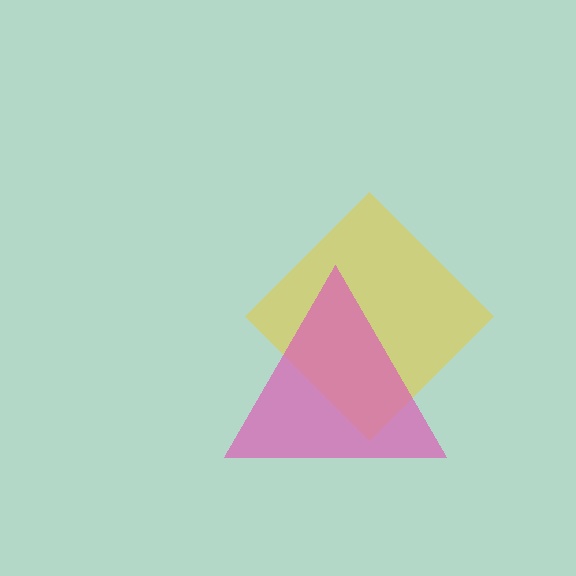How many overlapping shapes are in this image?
There are 2 overlapping shapes in the image.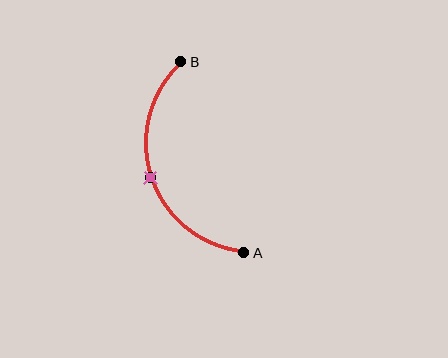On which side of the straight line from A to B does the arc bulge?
The arc bulges to the left of the straight line connecting A and B.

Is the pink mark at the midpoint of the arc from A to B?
Yes. The pink mark lies on the arc at equal arc-length from both A and B — it is the arc midpoint.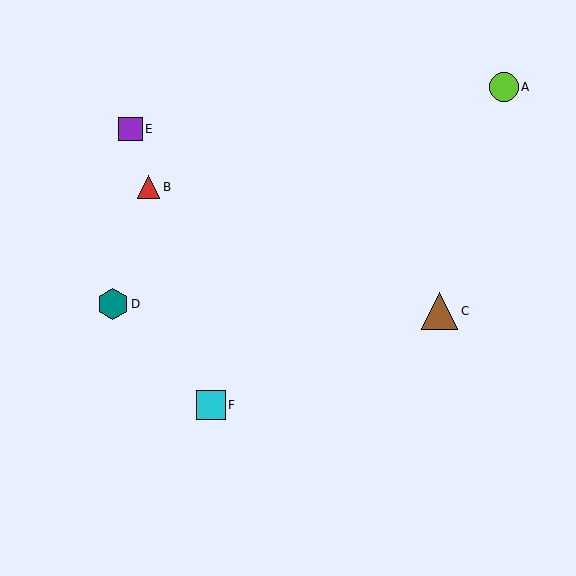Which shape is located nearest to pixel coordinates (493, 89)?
The lime circle (labeled A) at (504, 87) is nearest to that location.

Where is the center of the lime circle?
The center of the lime circle is at (504, 87).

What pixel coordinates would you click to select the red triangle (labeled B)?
Click at (149, 187) to select the red triangle B.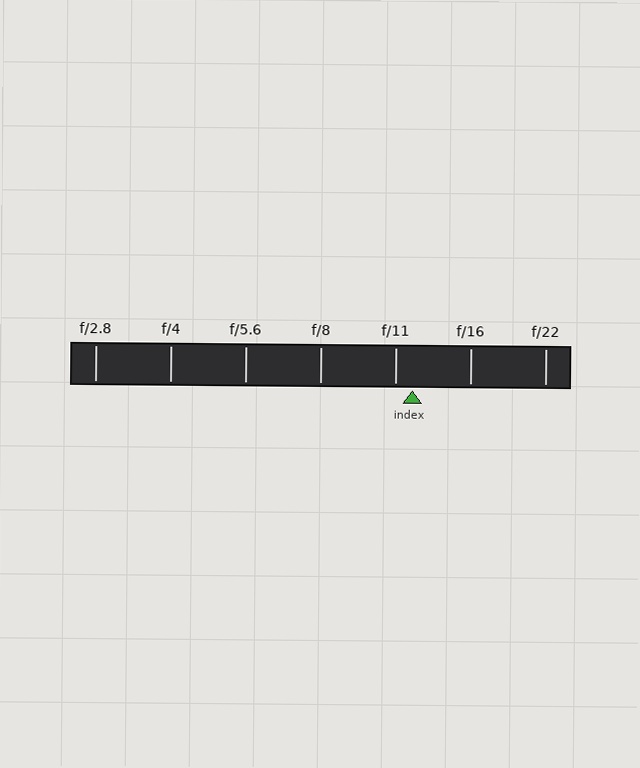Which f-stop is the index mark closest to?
The index mark is closest to f/11.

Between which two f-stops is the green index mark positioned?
The index mark is between f/11 and f/16.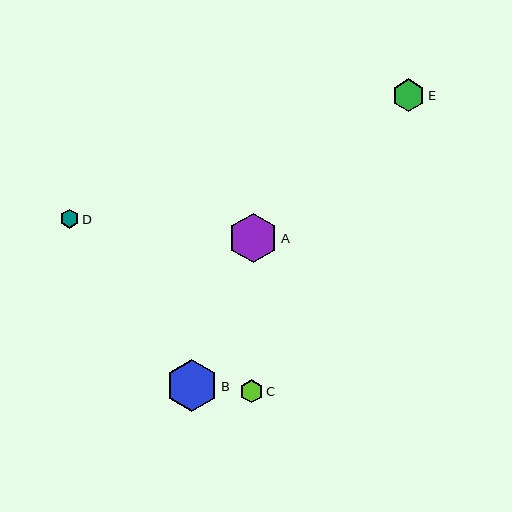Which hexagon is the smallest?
Hexagon D is the smallest with a size of approximately 19 pixels.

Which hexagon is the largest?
Hexagon B is the largest with a size of approximately 52 pixels.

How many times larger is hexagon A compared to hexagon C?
Hexagon A is approximately 2.1 times the size of hexagon C.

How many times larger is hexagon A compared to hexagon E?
Hexagon A is approximately 1.5 times the size of hexagon E.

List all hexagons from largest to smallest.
From largest to smallest: B, A, E, C, D.